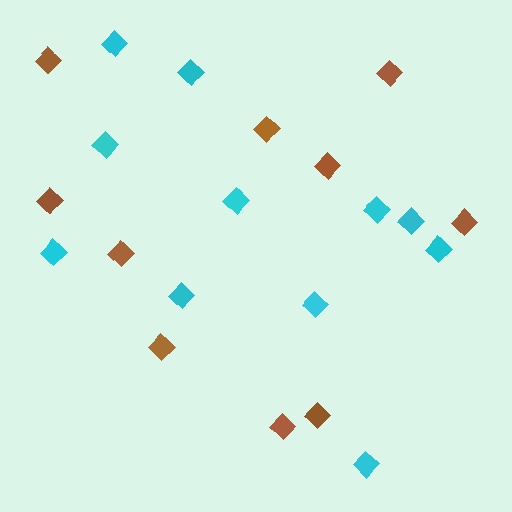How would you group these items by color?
There are 2 groups: one group of cyan diamonds (11) and one group of brown diamonds (10).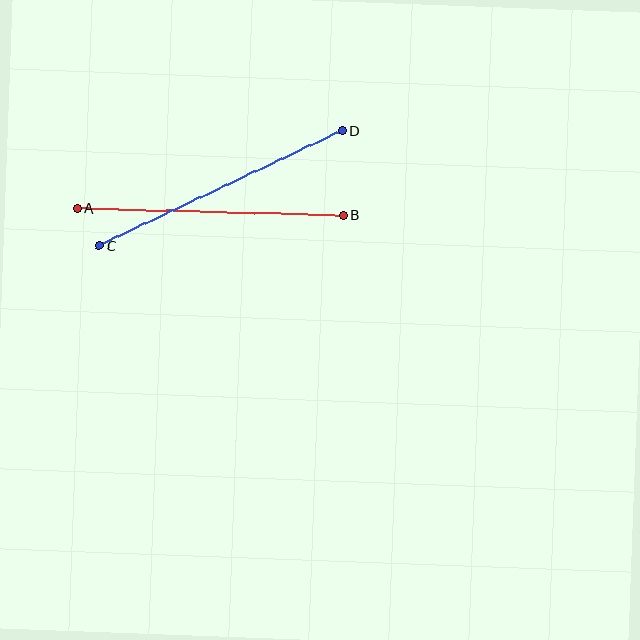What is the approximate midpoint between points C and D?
The midpoint is at approximately (221, 188) pixels.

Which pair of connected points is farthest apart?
Points C and D are farthest apart.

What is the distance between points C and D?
The distance is approximately 269 pixels.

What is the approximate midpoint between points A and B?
The midpoint is at approximately (210, 212) pixels.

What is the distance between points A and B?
The distance is approximately 266 pixels.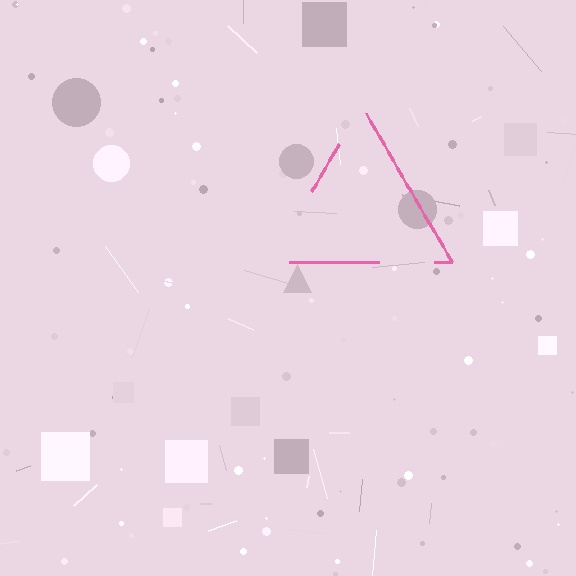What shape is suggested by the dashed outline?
The dashed outline suggests a triangle.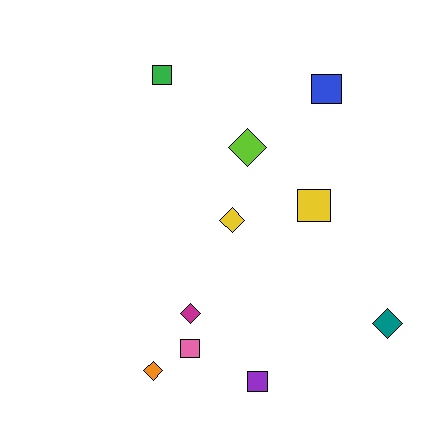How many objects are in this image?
There are 10 objects.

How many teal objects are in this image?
There is 1 teal object.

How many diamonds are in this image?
There are 5 diamonds.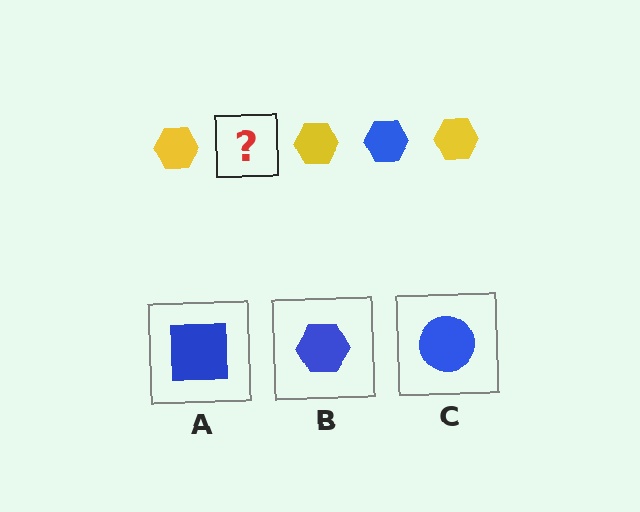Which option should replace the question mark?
Option B.